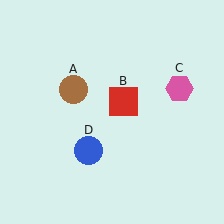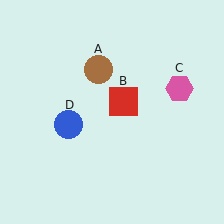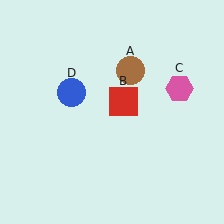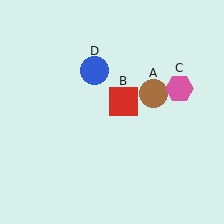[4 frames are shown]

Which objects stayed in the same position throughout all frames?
Red square (object B) and pink hexagon (object C) remained stationary.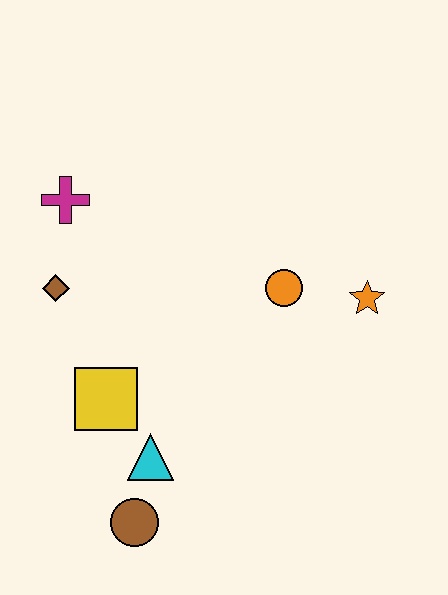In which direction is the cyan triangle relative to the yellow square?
The cyan triangle is below the yellow square.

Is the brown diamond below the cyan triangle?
No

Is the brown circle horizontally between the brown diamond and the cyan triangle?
Yes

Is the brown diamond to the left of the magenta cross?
Yes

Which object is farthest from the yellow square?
The orange star is farthest from the yellow square.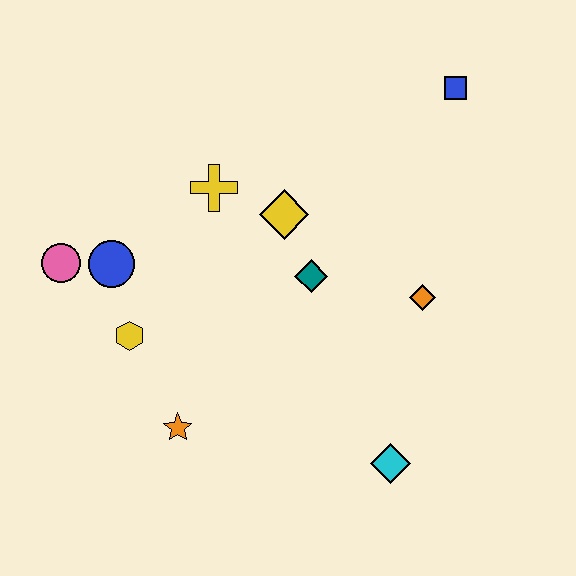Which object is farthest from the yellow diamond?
The cyan diamond is farthest from the yellow diamond.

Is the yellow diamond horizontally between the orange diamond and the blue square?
No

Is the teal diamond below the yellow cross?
Yes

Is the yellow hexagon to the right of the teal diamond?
No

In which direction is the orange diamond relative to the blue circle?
The orange diamond is to the right of the blue circle.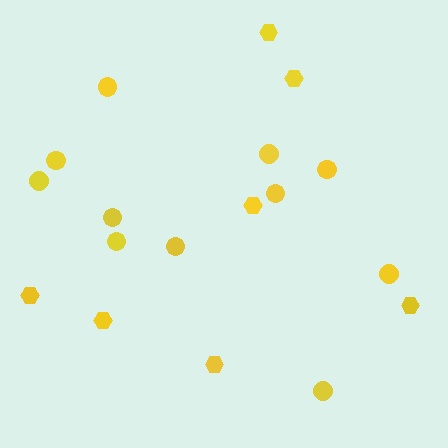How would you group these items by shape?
There are 2 groups: one group of circles (11) and one group of hexagons (7).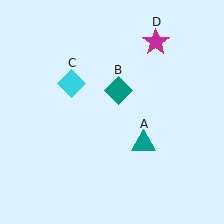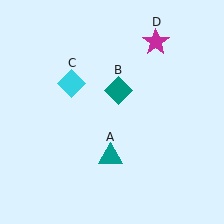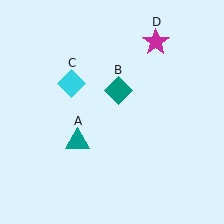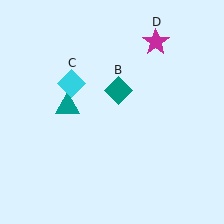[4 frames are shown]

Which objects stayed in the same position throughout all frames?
Teal diamond (object B) and cyan diamond (object C) and magenta star (object D) remained stationary.